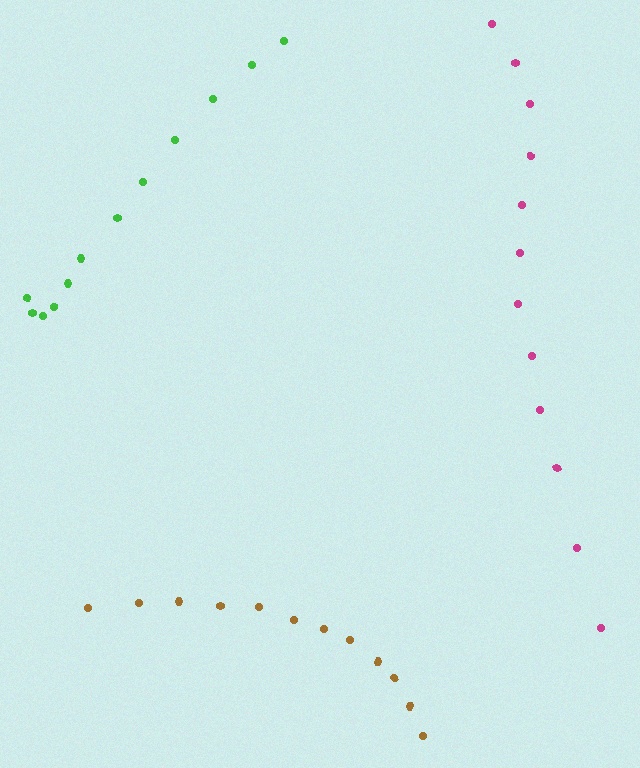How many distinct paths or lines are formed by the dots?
There are 3 distinct paths.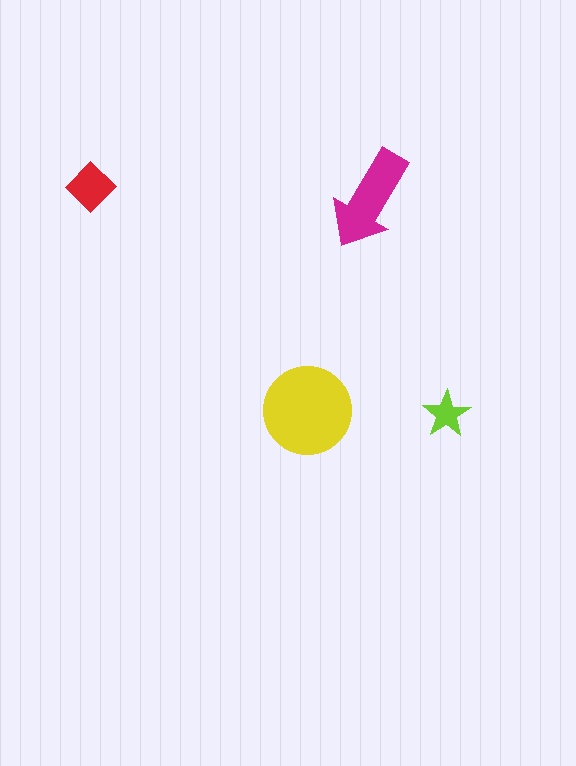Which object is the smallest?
The lime star.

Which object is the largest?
The yellow circle.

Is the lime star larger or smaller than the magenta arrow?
Smaller.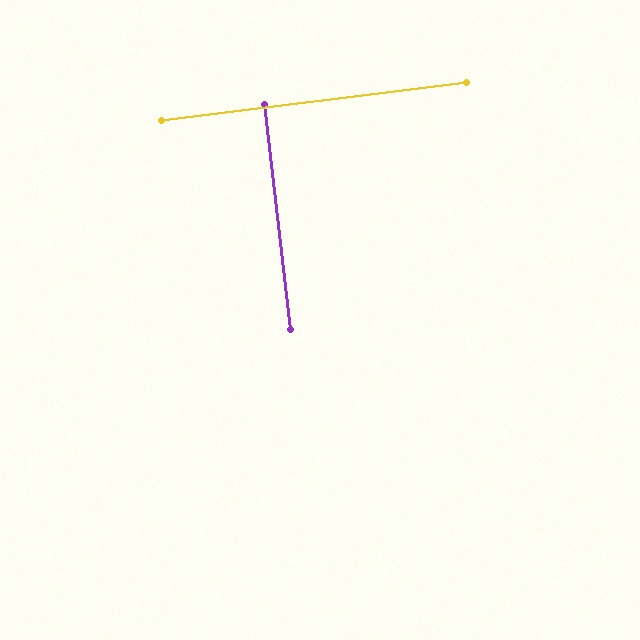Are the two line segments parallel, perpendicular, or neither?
Perpendicular — they meet at approximately 90°.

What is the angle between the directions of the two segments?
Approximately 90 degrees.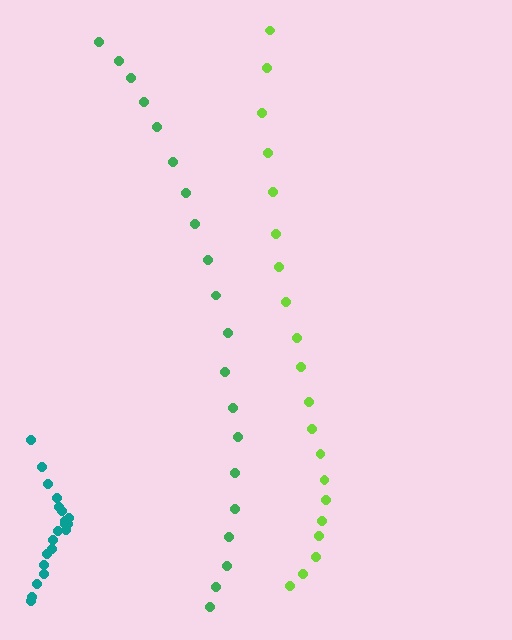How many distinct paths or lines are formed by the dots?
There are 3 distinct paths.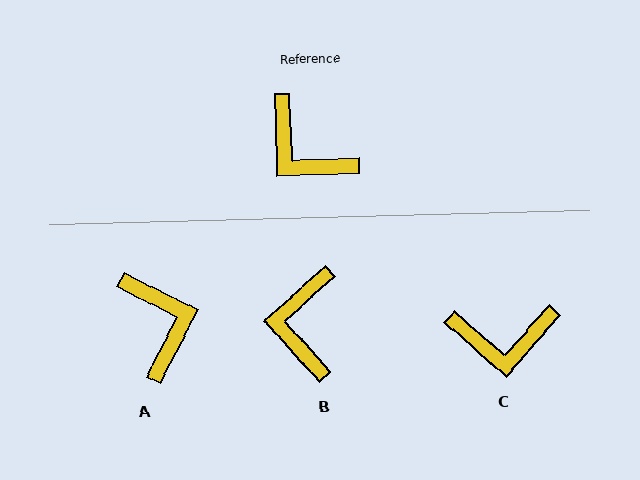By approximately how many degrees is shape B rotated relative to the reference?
Approximately 50 degrees clockwise.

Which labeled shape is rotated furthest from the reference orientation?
A, about 151 degrees away.